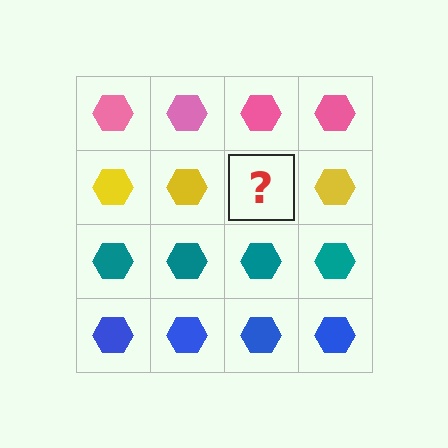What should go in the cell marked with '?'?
The missing cell should contain a yellow hexagon.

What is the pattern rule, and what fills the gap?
The rule is that each row has a consistent color. The gap should be filled with a yellow hexagon.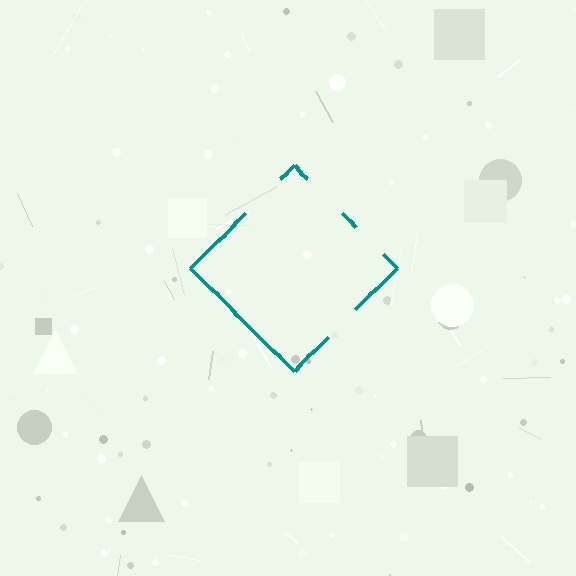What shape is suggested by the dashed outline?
The dashed outline suggests a diamond.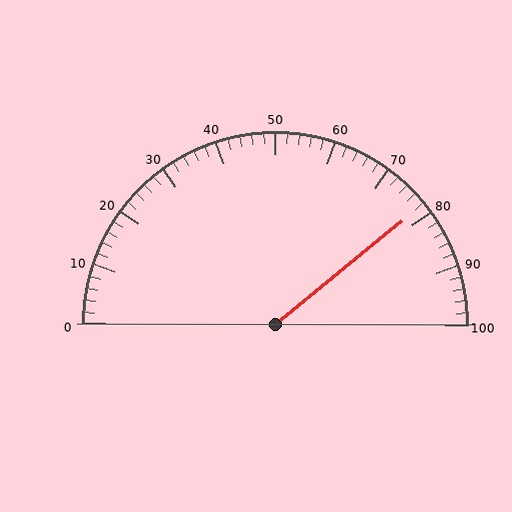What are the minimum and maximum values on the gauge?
The gauge ranges from 0 to 100.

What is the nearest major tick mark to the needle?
The nearest major tick mark is 80.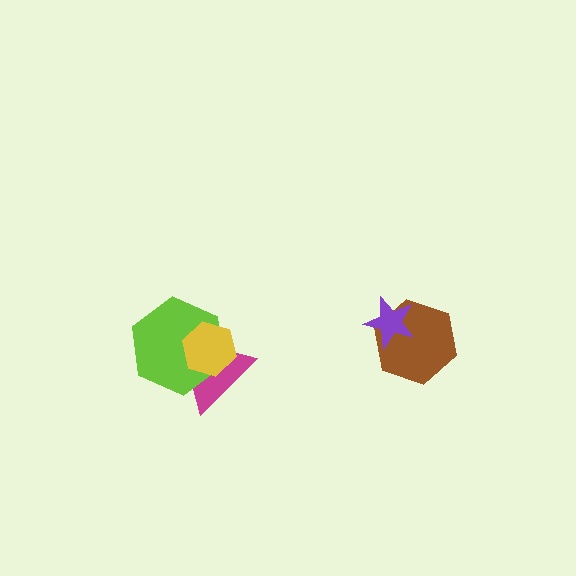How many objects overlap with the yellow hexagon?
2 objects overlap with the yellow hexagon.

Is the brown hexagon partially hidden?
Yes, it is partially covered by another shape.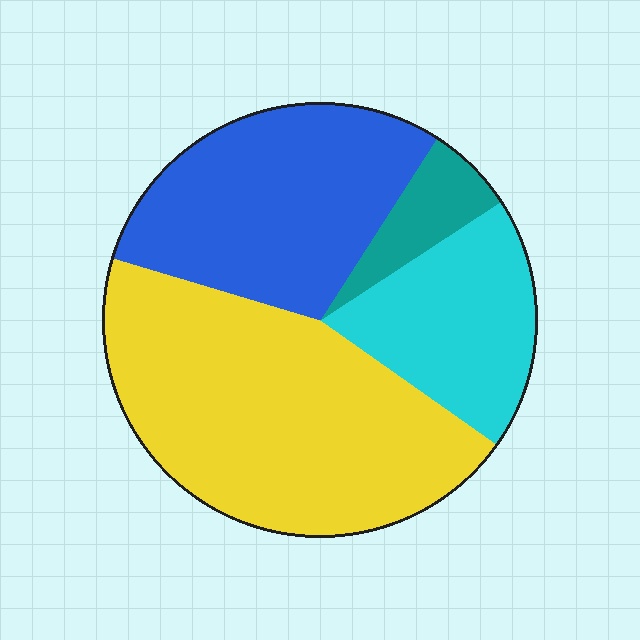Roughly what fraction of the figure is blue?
Blue covers about 30% of the figure.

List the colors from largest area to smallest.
From largest to smallest: yellow, blue, cyan, teal.